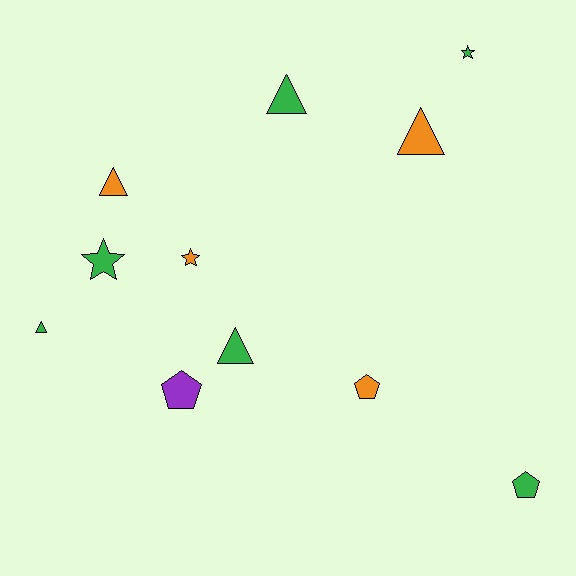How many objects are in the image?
There are 11 objects.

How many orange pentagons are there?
There is 1 orange pentagon.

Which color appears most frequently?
Green, with 6 objects.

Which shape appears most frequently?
Triangle, with 5 objects.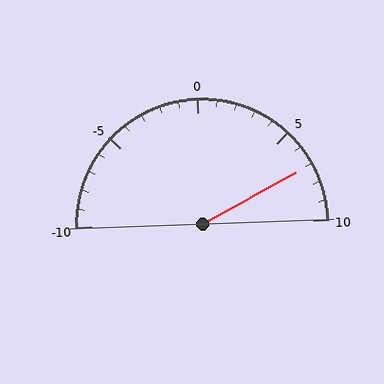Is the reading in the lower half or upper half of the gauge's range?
The reading is in the upper half of the range (-10 to 10).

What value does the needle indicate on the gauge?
The needle indicates approximately 7.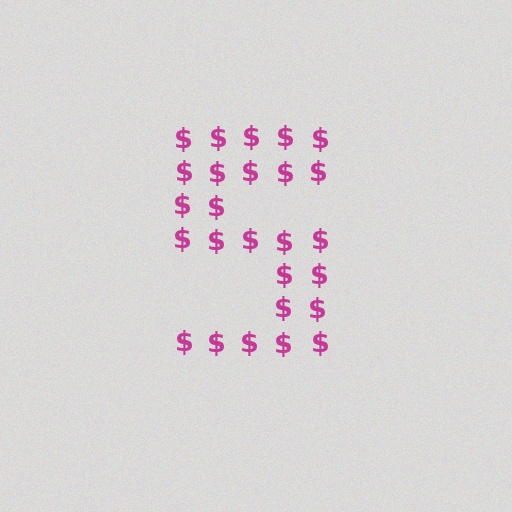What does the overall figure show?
The overall figure shows the digit 5.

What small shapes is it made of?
It is made of small dollar signs.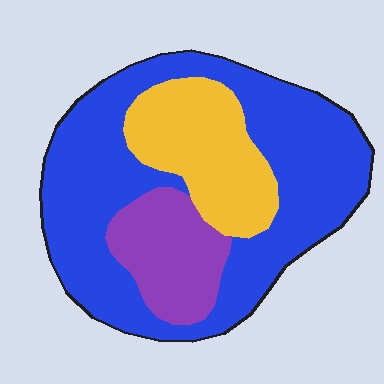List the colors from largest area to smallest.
From largest to smallest: blue, yellow, purple.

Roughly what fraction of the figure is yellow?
Yellow takes up about one fifth (1/5) of the figure.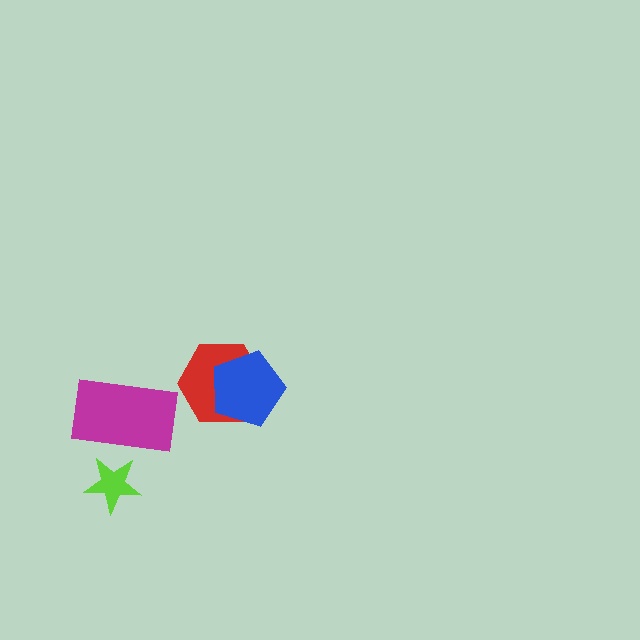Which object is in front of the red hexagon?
The blue pentagon is in front of the red hexagon.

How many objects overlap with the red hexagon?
1 object overlaps with the red hexagon.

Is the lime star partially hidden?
No, no other shape covers it.